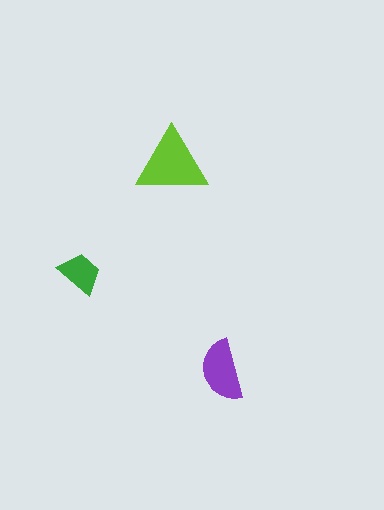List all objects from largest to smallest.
The lime triangle, the purple semicircle, the green trapezoid.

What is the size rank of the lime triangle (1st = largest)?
1st.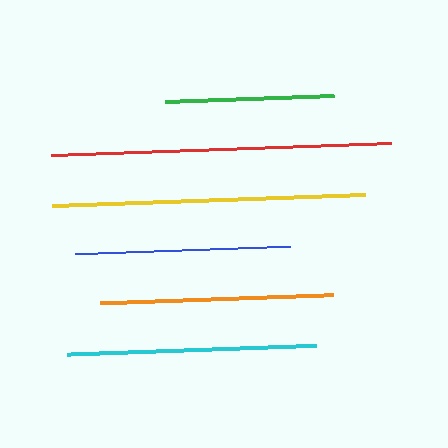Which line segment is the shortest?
The green line is the shortest at approximately 169 pixels.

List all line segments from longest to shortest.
From longest to shortest: red, yellow, cyan, orange, blue, green.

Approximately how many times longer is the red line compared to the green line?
The red line is approximately 2.0 times the length of the green line.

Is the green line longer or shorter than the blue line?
The blue line is longer than the green line.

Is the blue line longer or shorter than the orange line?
The orange line is longer than the blue line.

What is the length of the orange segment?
The orange segment is approximately 233 pixels long.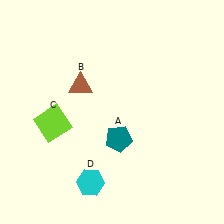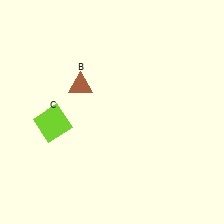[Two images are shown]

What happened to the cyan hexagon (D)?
The cyan hexagon (D) was removed in Image 2. It was in the bottom-left area of Image 1.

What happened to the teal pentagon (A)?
The teal pentagon (A) was removed in Image 2. It was in the bottom-right area of Image 1.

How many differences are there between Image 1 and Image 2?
There are 2 differences between the two images.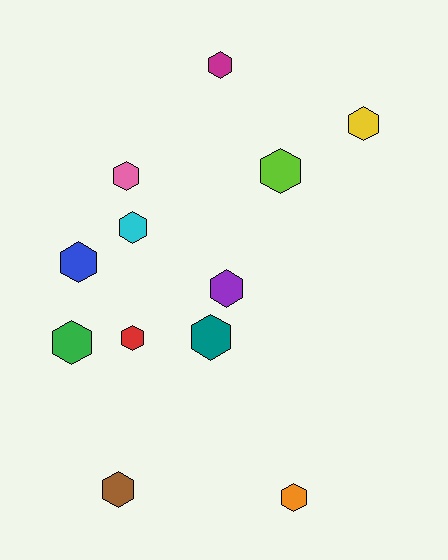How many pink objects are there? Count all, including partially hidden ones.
There is 1 pink object.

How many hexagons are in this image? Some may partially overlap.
There are 12 hexagons.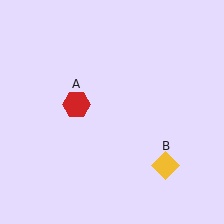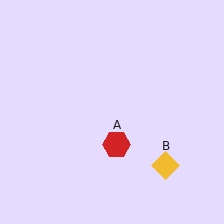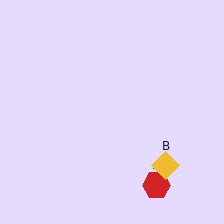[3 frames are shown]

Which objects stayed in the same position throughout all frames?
Yellow diamond (object B) remained stationary.